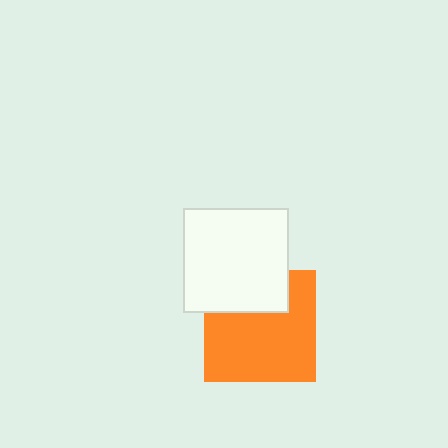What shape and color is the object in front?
The object in front is a white rectangle.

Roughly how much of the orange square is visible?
Most of it is visible (roughly 70%).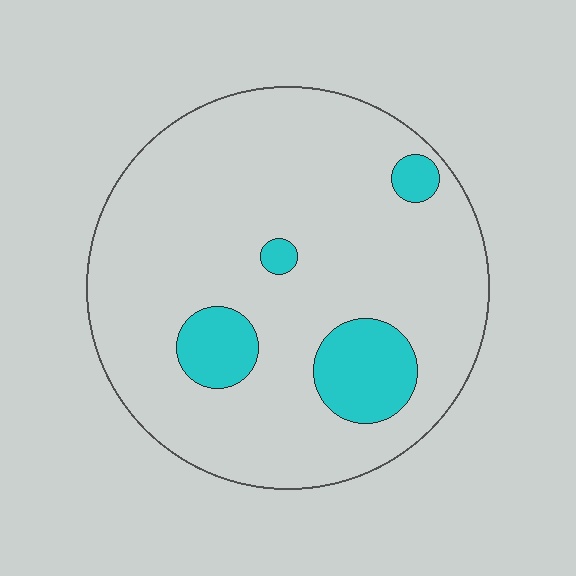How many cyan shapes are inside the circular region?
4.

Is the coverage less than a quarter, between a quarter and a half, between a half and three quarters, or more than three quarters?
Less than a quarter.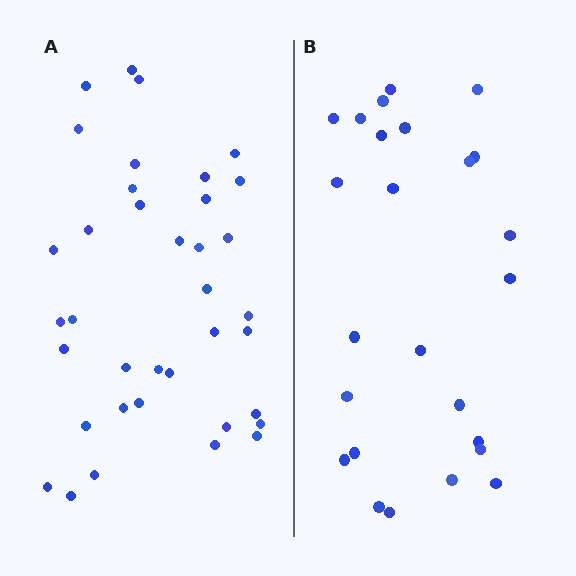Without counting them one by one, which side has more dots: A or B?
Region A (the left region) has more dots.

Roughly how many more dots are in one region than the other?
Region A has roughly 12 or so more dots than region B.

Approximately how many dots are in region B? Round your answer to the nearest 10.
About 20 dots. (The exact count is 25, which rounds to 20.)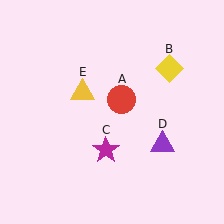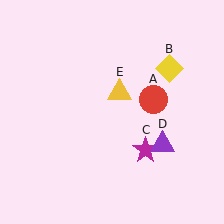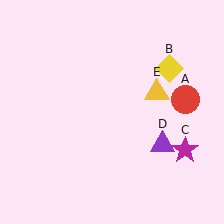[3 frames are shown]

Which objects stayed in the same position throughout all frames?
Yellow diamond (object B) and purple triangle (object D) remained stationary.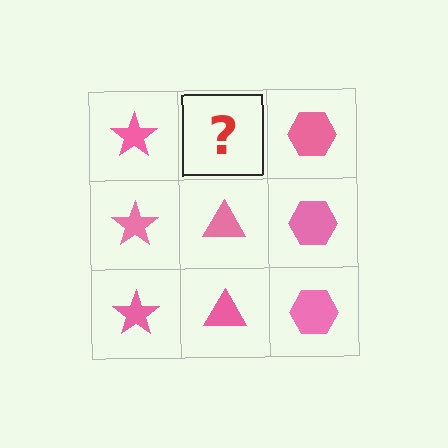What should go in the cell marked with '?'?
The missing cell should contain a pink triangle.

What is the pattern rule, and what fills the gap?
The rule is that each column has a consistent shape. The gap should be filled with a pink triangle.